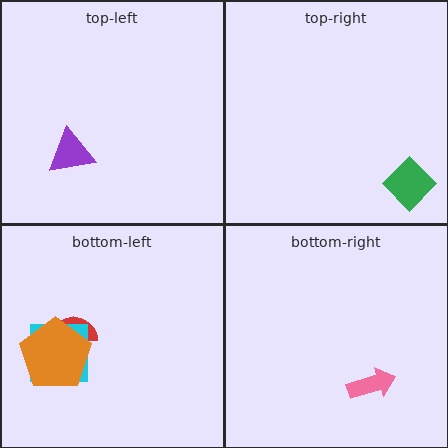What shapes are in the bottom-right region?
The pink arrow.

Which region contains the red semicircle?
The bottom-left region.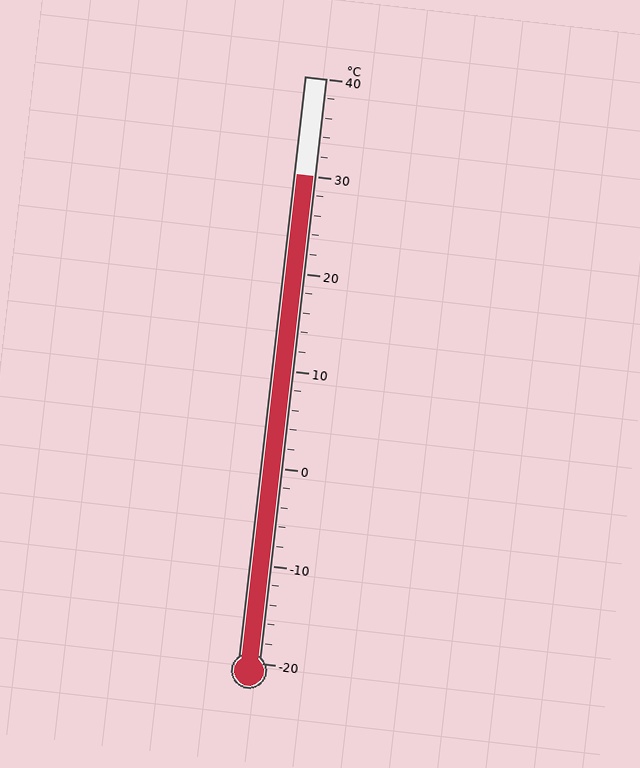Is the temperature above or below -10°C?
The temperature is above -10°C.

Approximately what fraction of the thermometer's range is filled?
The thermometer is filled to approximately 85% of its range.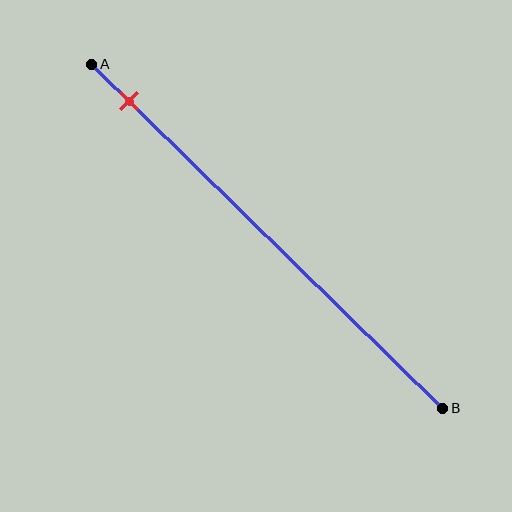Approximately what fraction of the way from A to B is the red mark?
The red mark is approximately 10% of the way from A to B.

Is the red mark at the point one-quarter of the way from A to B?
No, the mark is at about 10% from A, not at the 25% one-quarter point.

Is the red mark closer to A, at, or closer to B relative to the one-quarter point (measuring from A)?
The red mark is closer to point A than the one-quarter point of segment AB.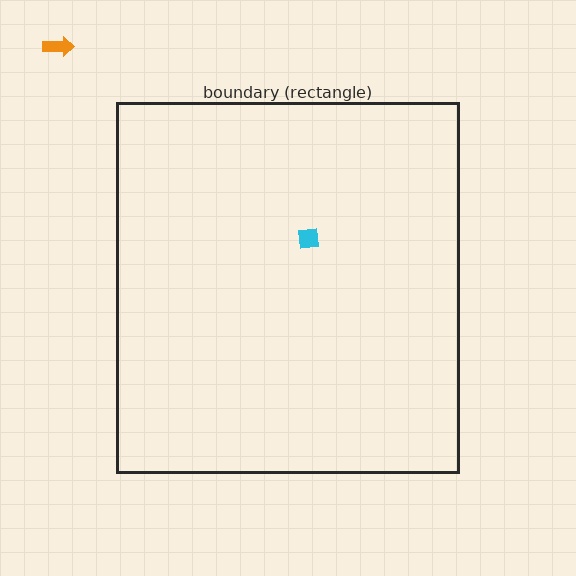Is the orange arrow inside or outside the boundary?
Outside.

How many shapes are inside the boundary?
1 inside, 1 outside.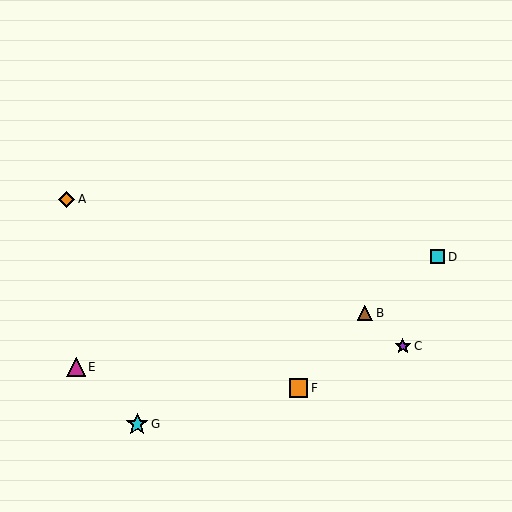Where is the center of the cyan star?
The center of the cyan star is at (137, 424).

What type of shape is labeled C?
Shape C is a purple star.